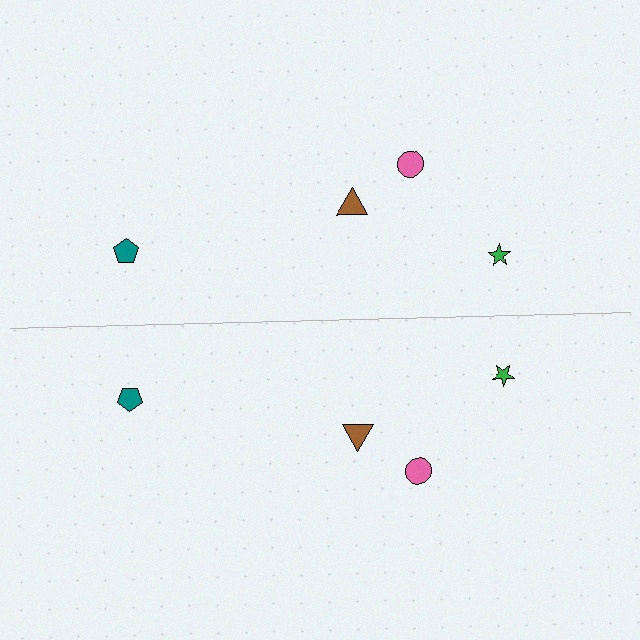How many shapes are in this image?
There are 8 shapes in this image.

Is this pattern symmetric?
Yes, this pattern has bilateral (reflection) symmetry.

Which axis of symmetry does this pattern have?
The pattern has a horizontal axis of symmetry running through the center of the image.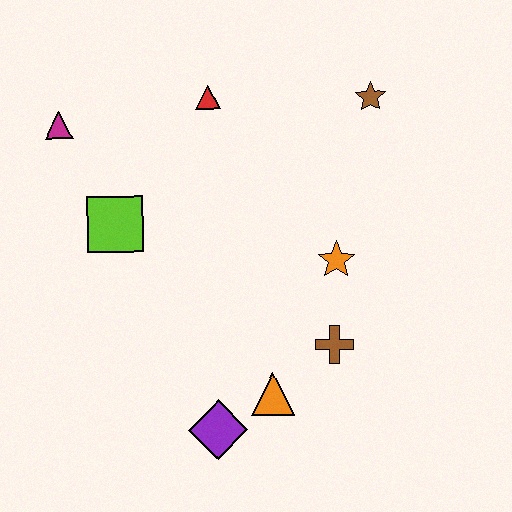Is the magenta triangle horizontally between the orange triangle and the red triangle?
No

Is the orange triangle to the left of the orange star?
Yes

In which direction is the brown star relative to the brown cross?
The brown star is above the brown cross.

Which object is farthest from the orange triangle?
The magenta triangle is farthest from the orange triangle.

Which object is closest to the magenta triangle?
The lime square is closest to the magenta triangle.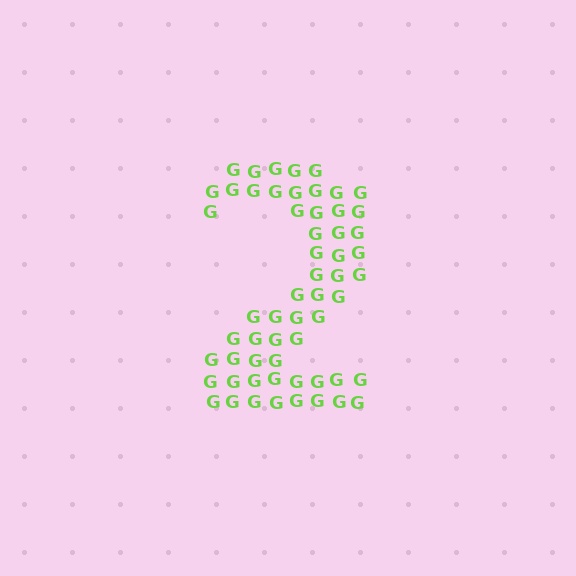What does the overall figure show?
The overall figure shows the digit 2.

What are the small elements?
The small elements are letter G's.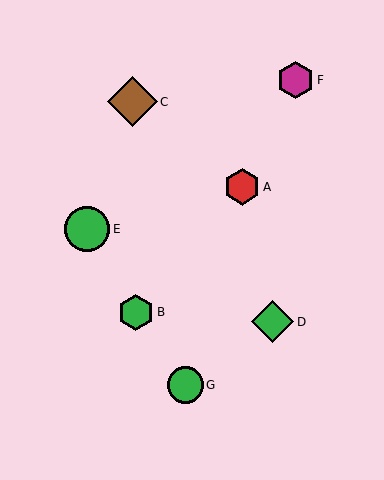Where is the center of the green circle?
The center of the green circle is at (87, 229).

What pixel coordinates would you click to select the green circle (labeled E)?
Click at (87, 229) to select the green circle E.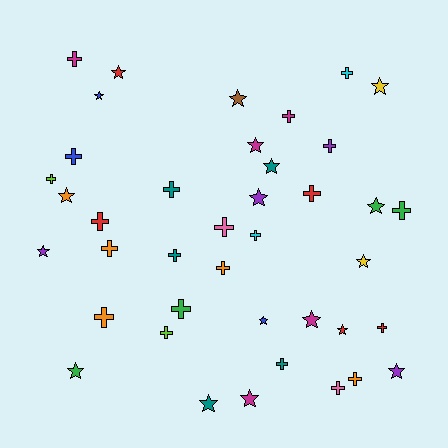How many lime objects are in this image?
There are 2 lime objects.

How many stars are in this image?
There are 18 stars.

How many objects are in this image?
There are 40 objects.